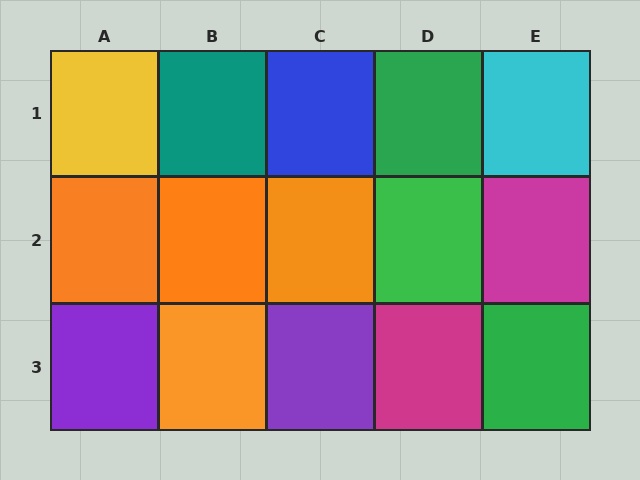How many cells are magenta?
2 cells are magenta.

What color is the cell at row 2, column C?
Orange.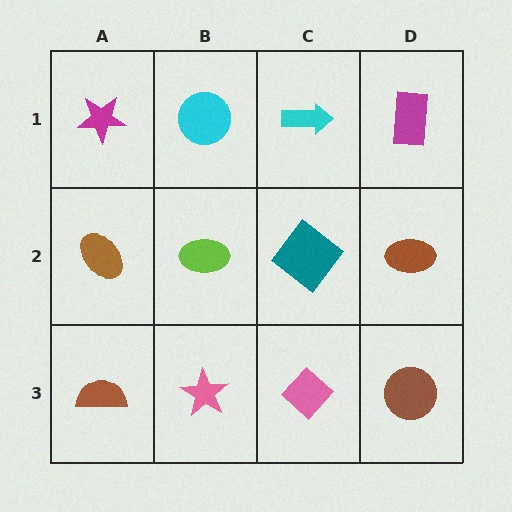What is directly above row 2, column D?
A magenta rectangle.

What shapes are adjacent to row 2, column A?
A magenta star (row 1, column A), a brown semicircle (row 3, column A), a lime ellipse (row 2, column B).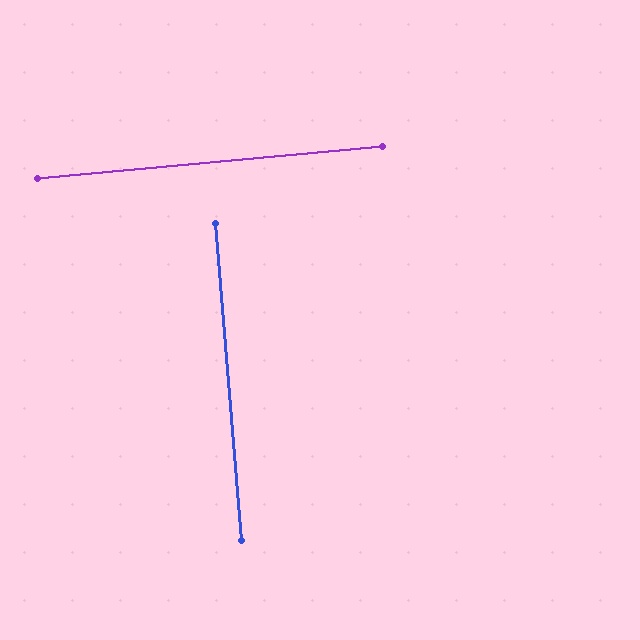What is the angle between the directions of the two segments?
Approximately 89 degrees.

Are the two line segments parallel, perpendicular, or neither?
Perpendicular — they meet at approximately 89°.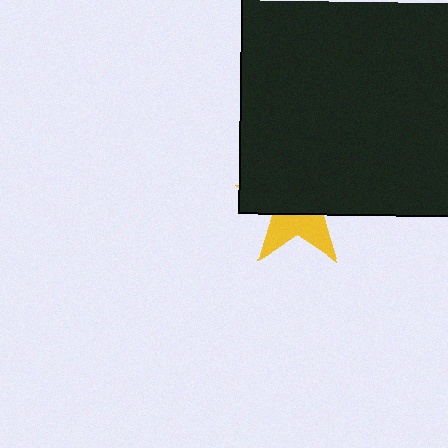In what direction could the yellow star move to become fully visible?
The yellow star could move down. That would shift it out from behind the black square entirely.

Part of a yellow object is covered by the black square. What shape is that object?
It is a star.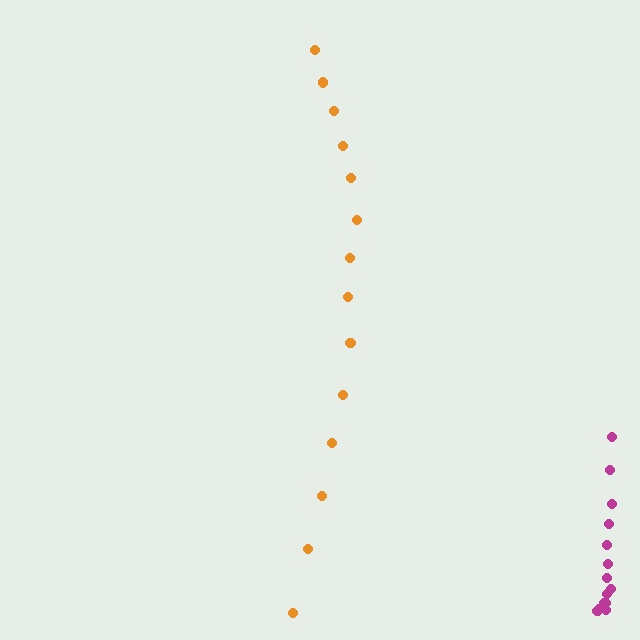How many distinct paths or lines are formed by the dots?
There are 2 distinct paths.